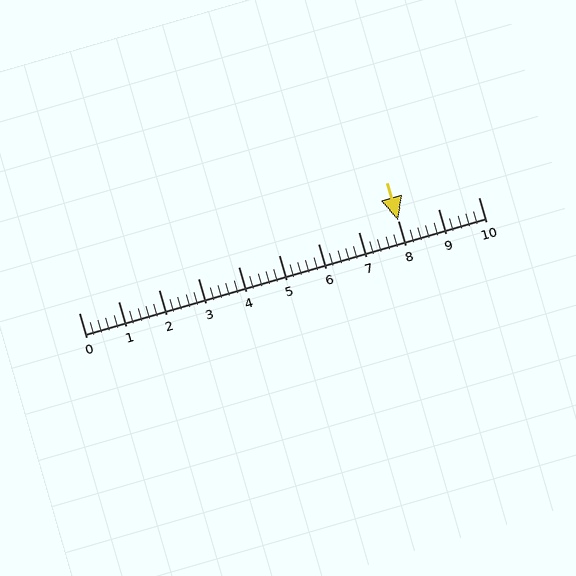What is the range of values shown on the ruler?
The ruler shows values from 0 to 10.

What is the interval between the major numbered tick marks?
The major tick marks are spaced 1 units apart.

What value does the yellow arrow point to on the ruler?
The yellow arrow points to approximately 8.0.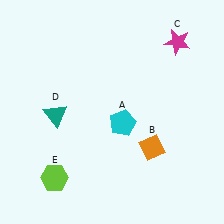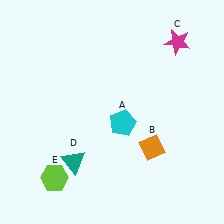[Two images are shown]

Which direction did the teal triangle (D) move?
The teal triangle (D) moved down.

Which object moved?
The teal triangle (D) moved down.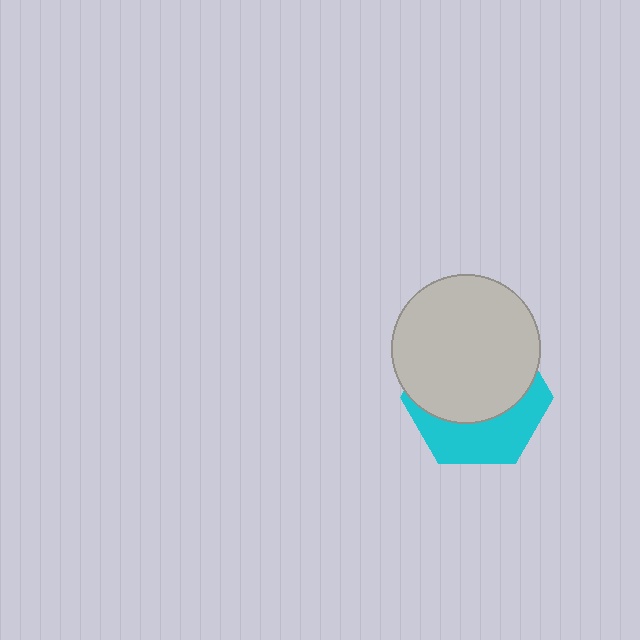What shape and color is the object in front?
The object in front is a light gray circle.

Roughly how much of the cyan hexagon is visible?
A small part of it is visible (roughly 39%).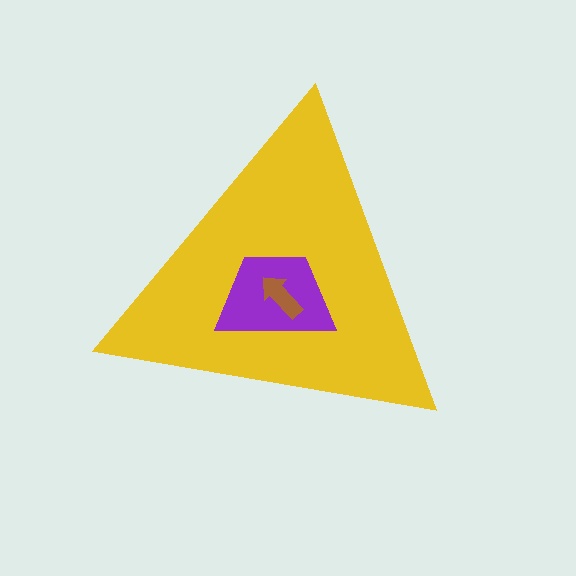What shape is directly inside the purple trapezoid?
The brown arrow.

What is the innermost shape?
The brown arrow.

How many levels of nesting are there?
3.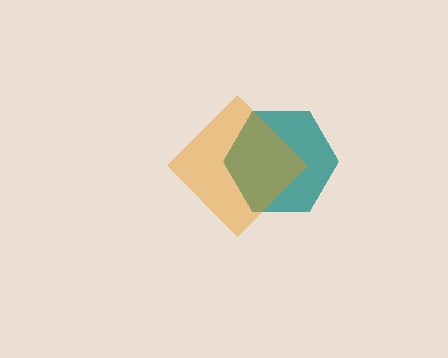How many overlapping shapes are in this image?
There are 2 overlapping shapes in the image.